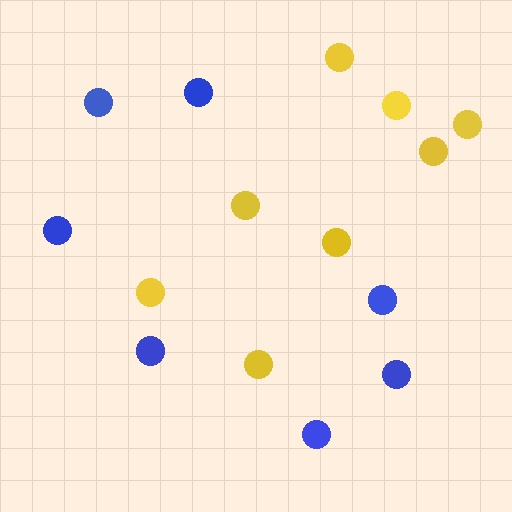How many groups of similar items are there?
There are 2 groups: one group of yellow circles (8) and one group of blue circles (7).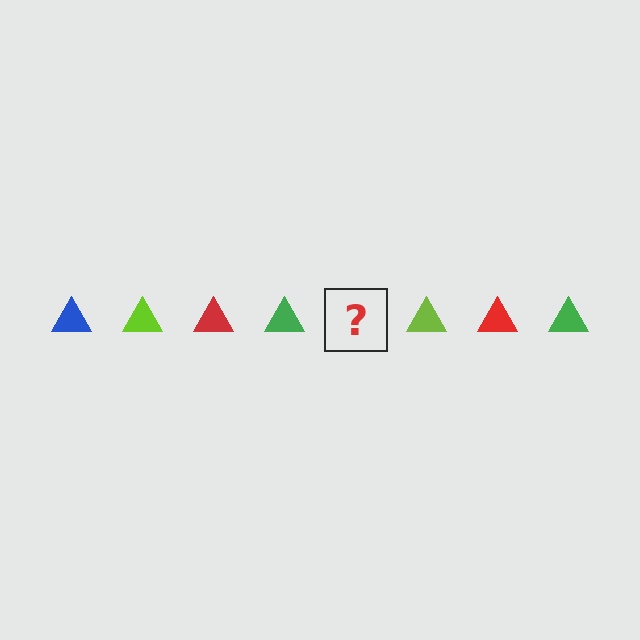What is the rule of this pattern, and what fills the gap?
The rule is that the pattern cycles through blue, lime, red, green triangles. The gap should be filled with a blue triangle.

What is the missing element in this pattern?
The missing element is a blue triangle.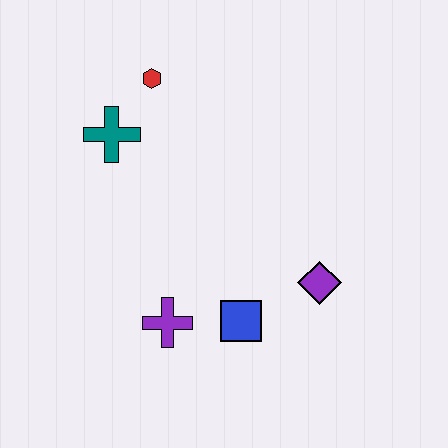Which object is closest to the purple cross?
The blue square is closest to the purple cross.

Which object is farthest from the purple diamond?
The red hexagon is farthest from the purple diamond.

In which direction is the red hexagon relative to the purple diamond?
The red hexagon is above the purple diamond.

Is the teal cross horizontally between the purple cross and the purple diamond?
No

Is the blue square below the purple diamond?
Yes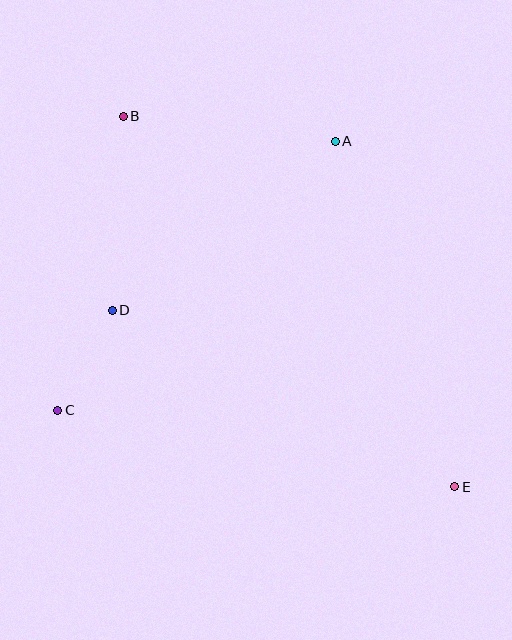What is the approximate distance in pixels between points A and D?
The distance between A and D is approximately 279 pixels.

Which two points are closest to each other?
Points C and D are closest to each other.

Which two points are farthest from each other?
Points B and E are farthest from each other.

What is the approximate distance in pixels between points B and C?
The distance between B and C is approximately 301 pixels.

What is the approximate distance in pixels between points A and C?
The distance between A and C is approximately 386 pixels.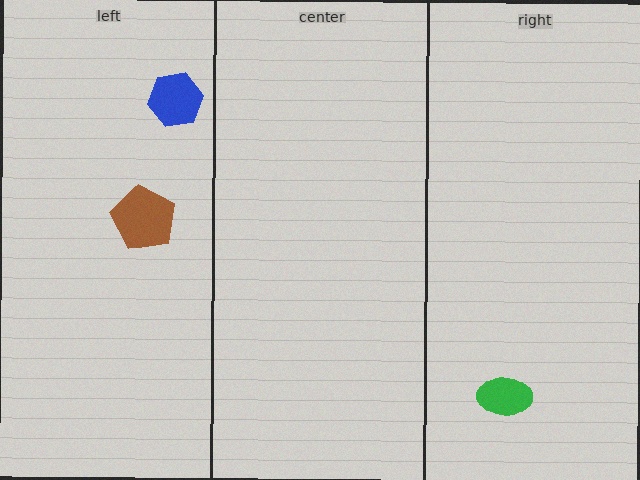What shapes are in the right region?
The green ellipse.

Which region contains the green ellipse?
The right region.